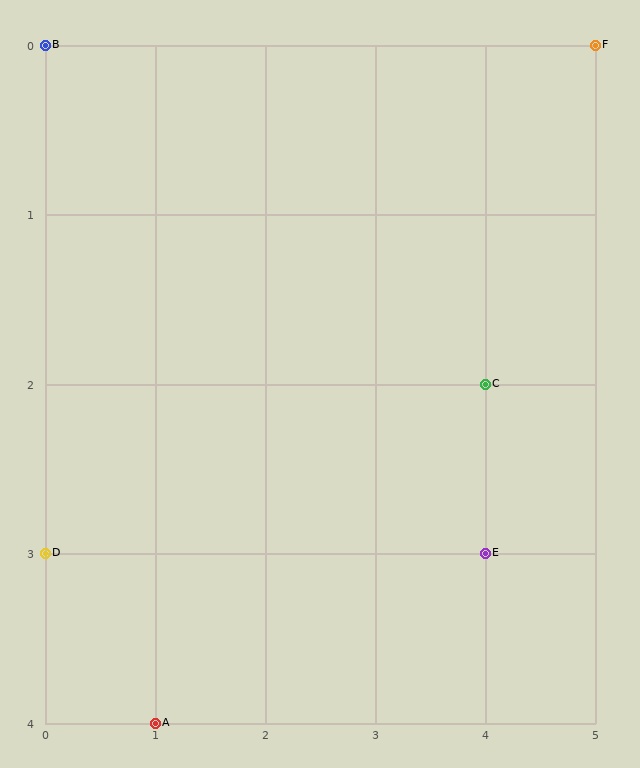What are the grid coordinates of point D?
Point D is at grid coordinates (0, 3).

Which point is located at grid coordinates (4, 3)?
Point E is at (4, 3).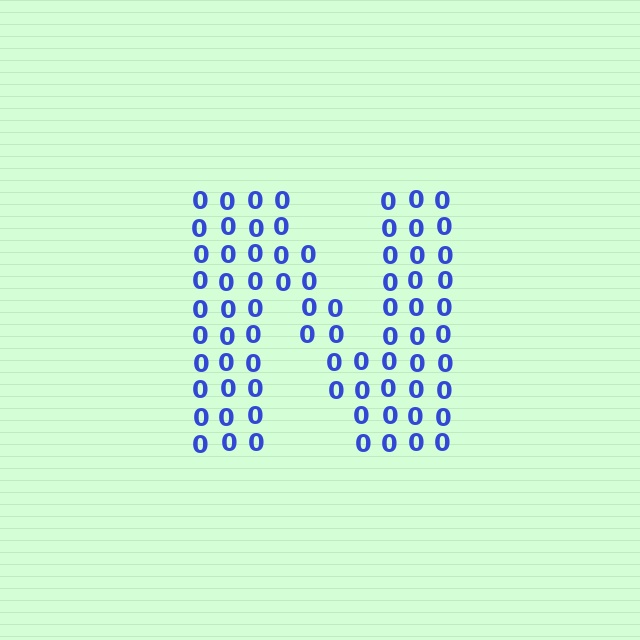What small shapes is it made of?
It is made of small digit 0's.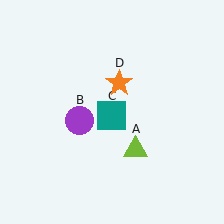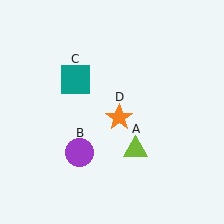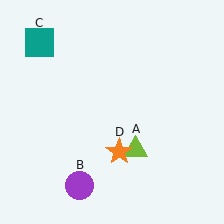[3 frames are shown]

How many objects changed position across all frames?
3 objects changed position: purple circle (object B), teal square (object C), orange star (object D).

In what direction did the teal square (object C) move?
The teal square (object C) moved up and to the left.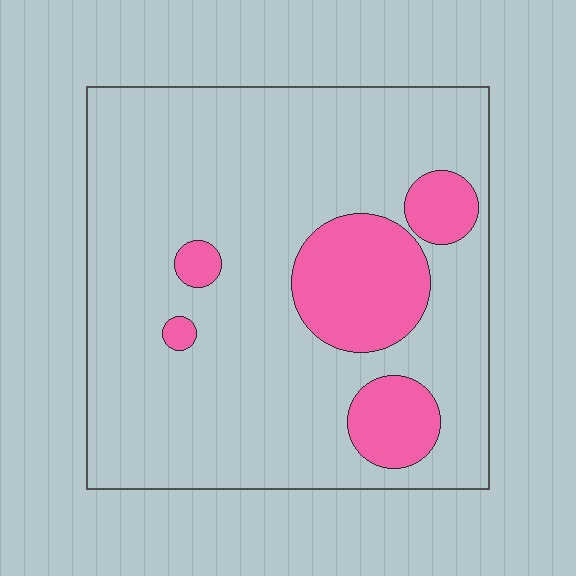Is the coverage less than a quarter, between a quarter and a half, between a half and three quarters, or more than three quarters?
Less than a quarter.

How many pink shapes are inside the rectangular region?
5.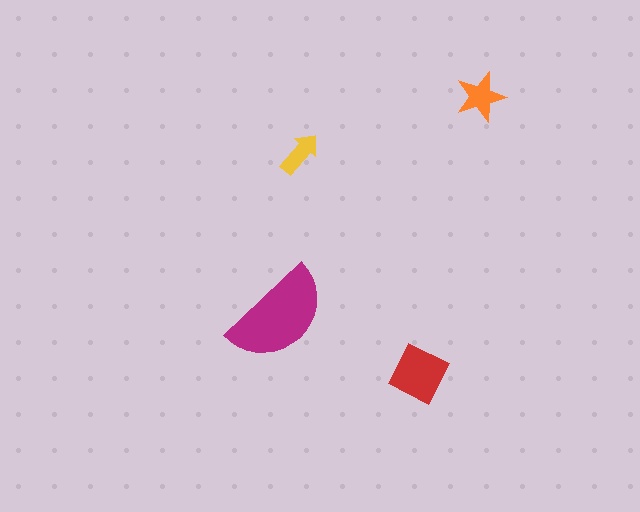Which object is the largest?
The magenta semicircle.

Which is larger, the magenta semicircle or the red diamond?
The magenta semicircle.